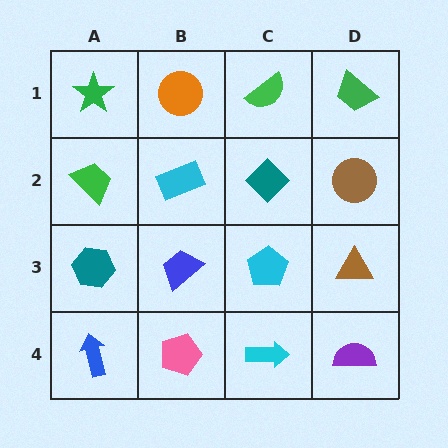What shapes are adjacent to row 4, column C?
A cyan pentagon (row 3, column C), a pink pentagon (row 4, column B), a purple semicircle (row 4, column D).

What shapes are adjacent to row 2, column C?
A green semicircle (row 1, column C), a cyan pentagon (row 3, column C), a cyan rectangle (row 2, column B), a brown circle (row 2, column D).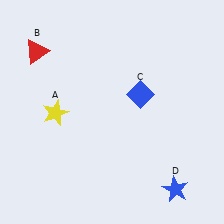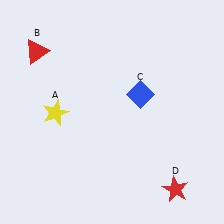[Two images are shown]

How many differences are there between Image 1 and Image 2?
There is 1 difference between the two images.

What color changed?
The star (D) changed from blue in Image 1 to red in Image 2.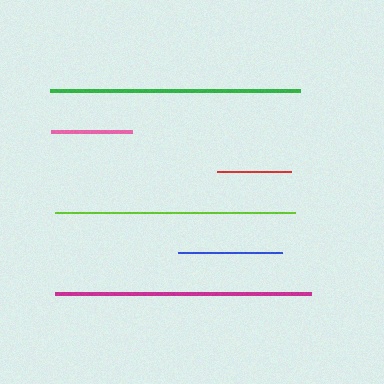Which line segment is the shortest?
The red line is the shortest at approximately 74 pixels.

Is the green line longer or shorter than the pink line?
The green line is longer than the pink line.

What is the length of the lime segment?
The lime segment is approximately 240 pixels long.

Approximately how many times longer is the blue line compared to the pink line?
The blue line is approximately 1.3 times the length of the pink line.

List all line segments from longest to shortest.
From longest to shortest: magenta, green, lime, blue, pink, red.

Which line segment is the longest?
The magenta line is the longest at approximately 256 pixels.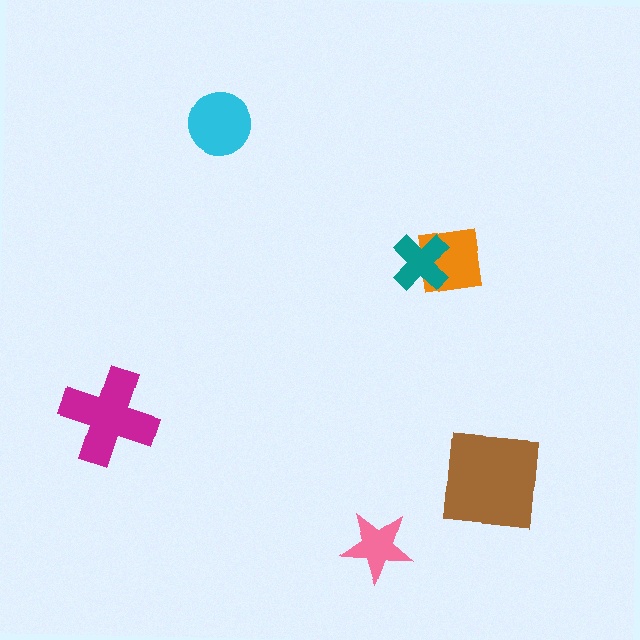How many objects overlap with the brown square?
0 objects overlap with the brown square.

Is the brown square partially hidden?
No, no other shape covers it.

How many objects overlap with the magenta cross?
0 objects overlap with the magenta cross.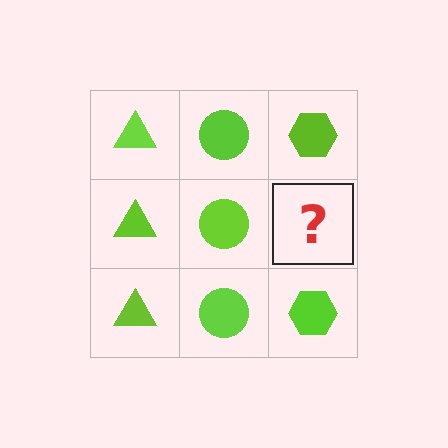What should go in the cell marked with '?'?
The missing cell should contain a lime hexagon.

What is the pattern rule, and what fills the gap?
The rule is that each column has a consistent shape. The gap should be filled with a lime hexagon.